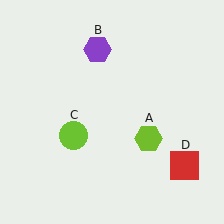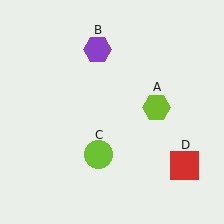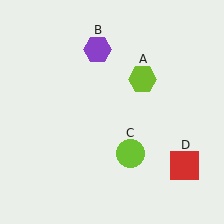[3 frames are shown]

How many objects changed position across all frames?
2 objects changed position: lime hexagon (object A), lime circle (object C).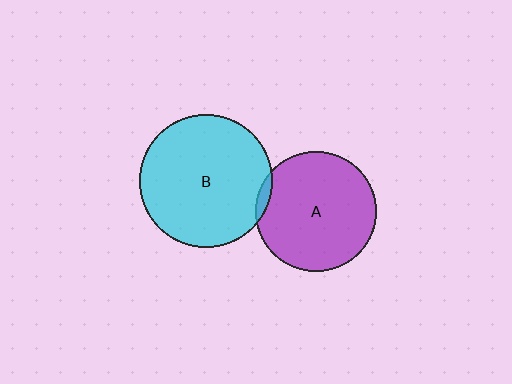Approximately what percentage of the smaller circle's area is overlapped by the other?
Approximately 5%.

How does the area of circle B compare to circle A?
Approximately 1.2 times.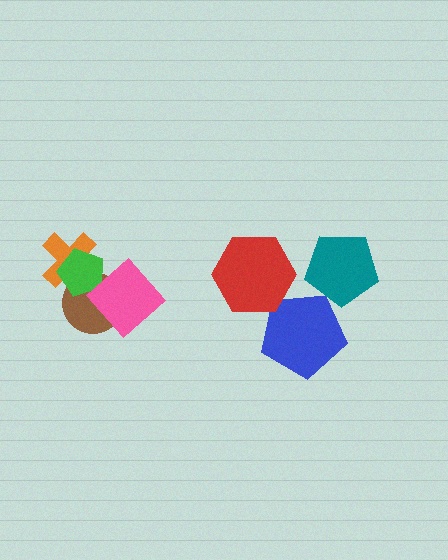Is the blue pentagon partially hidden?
Yes, it is partially covered by another shape.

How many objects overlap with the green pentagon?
2 objects overlap with the green pentagon.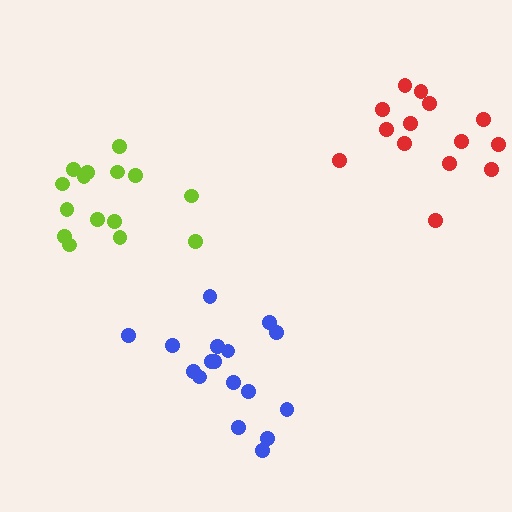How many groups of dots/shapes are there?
There are 3 groups.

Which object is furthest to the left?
The lime cluster is leftmost.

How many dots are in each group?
Group 1: 14 dots, Group 2: 17 dots, Group 3: 15 dots (46 total).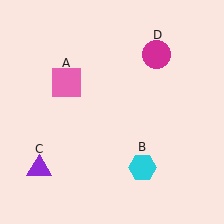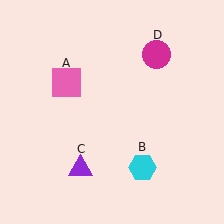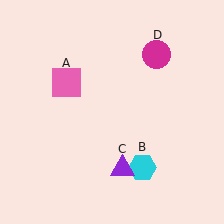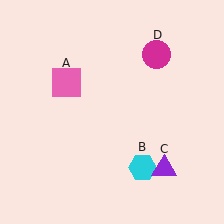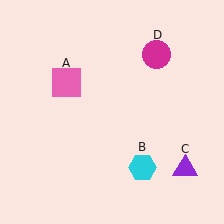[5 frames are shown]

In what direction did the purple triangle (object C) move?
The purple triangle (object C) moved right.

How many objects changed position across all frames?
1 object changed position: purple triangle (object C).